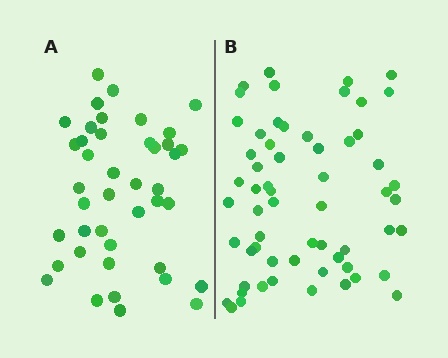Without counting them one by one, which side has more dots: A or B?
Region B (the right region) has more dots.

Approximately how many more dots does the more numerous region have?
Region B has approximately 20 more dots than region A.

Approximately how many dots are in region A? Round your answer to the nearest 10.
About 40 dots. (The exact count is 42, which rounds to 40.)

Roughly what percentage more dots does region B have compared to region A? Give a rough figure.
About 45% more.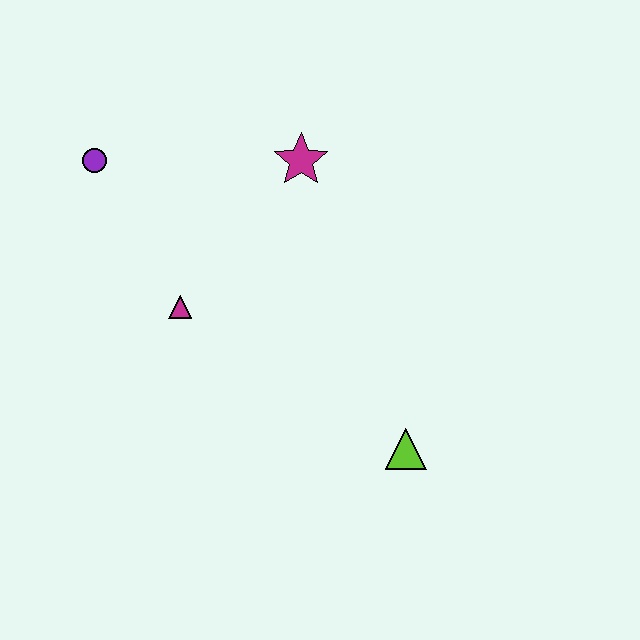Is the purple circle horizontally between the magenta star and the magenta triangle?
No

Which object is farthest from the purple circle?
The lime triangle is farthest from the purple circle.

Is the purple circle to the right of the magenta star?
No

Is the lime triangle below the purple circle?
Yes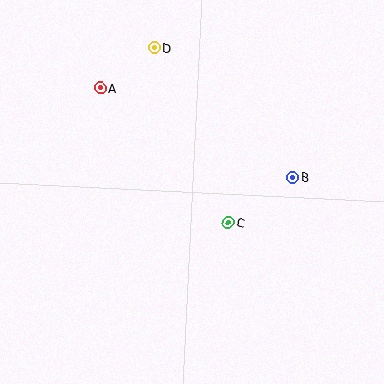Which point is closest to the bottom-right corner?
Point C is closest to the bottom-right corner.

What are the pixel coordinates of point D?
Point D is at (155, 48).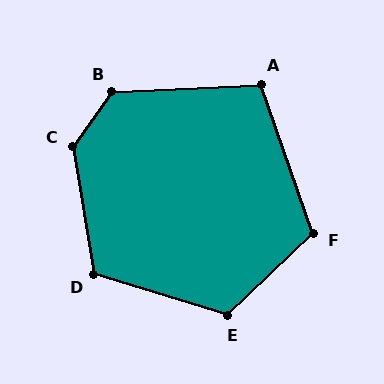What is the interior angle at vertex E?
Approximately 119 degrees (obtuse).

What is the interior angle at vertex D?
Approximately 117 degrees (obtuse).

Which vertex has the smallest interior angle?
A, at approximately 106 degrees.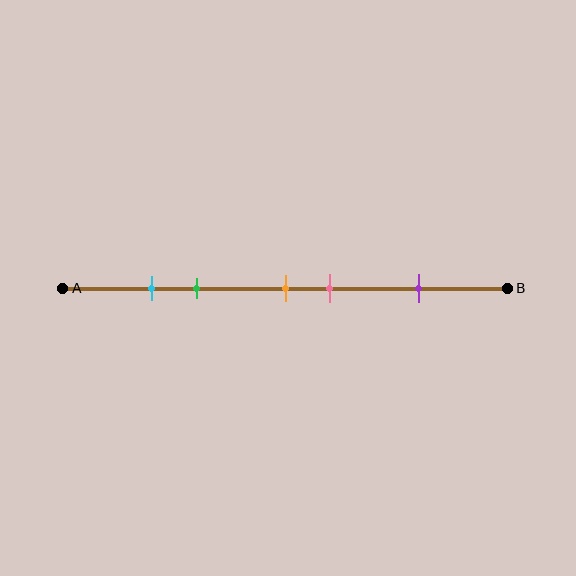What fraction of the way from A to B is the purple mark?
The purple mark is approximately 80% (0.8) of the way from A to B.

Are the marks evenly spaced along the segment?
No, the marks are not evenly spaced.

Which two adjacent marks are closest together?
The cyan and green marks are the closest adjacent pair.